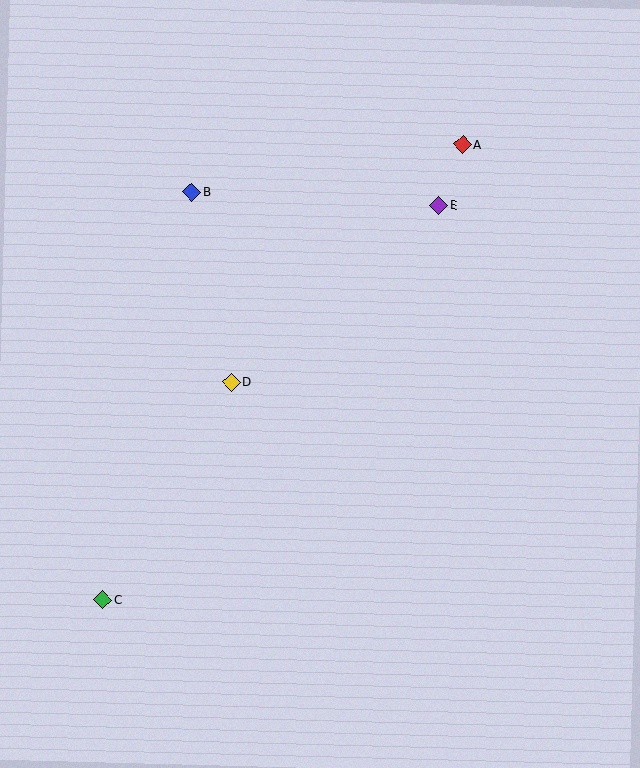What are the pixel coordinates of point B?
Point B is at (192, 192).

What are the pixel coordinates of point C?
Point C is at (103, 600).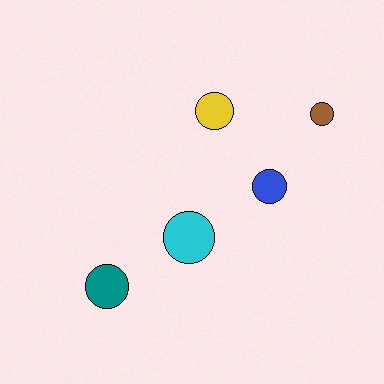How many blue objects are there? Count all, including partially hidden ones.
There is 1 blue object.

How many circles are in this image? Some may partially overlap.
There are 5 circles.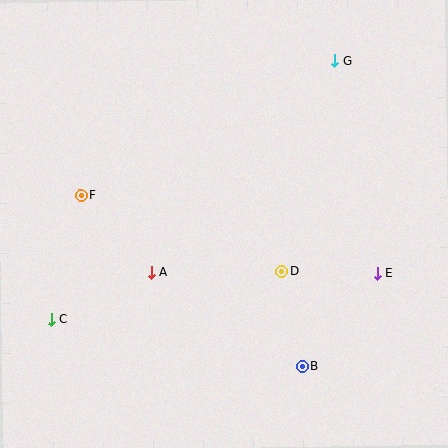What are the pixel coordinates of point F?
Point F is at (81, 195).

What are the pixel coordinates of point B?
Point B is at (302, 366).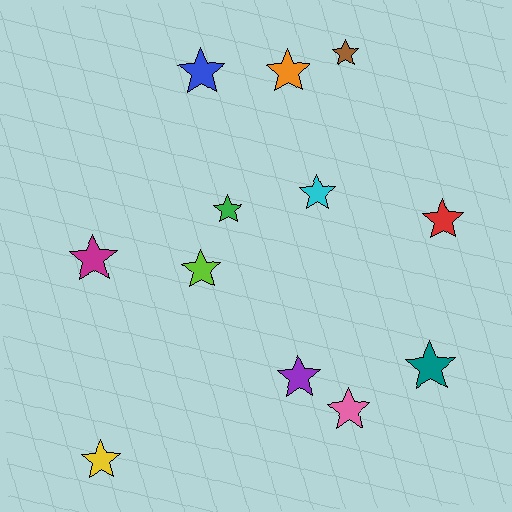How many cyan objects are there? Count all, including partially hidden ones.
There is 1 cyan object.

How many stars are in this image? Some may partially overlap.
There are 12 stars.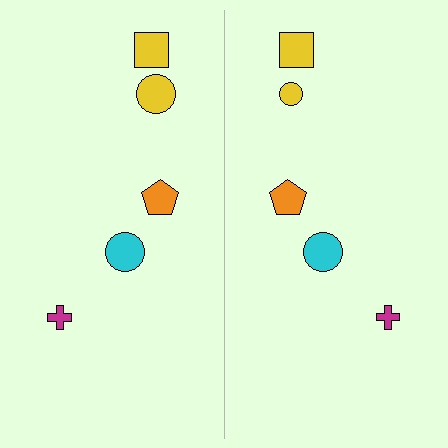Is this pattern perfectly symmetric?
No, the pattern is not perfectly symmetric. The yellow circle on the right side has a different size than its mirror counterpart.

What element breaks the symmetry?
The yellow circle on the right side has a different size than its mirror counterpart.